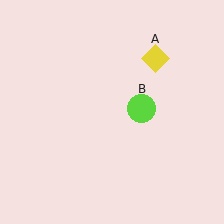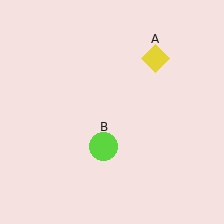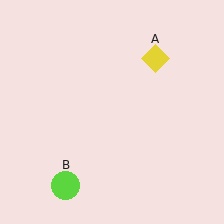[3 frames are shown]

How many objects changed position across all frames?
1 object changed position: lime circle (object B).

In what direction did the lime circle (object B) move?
The lime circle (object B) moved down and to the left.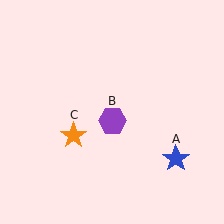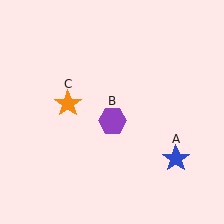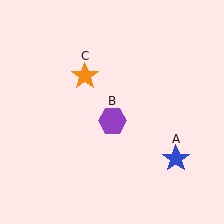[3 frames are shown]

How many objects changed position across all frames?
1 object changed position: orange star (object C).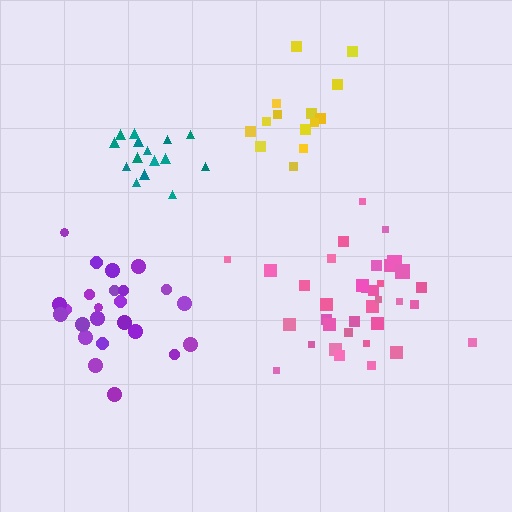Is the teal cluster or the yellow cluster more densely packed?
Teal.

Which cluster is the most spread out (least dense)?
Yellow.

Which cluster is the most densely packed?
Teal.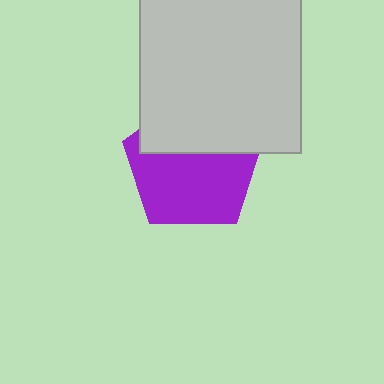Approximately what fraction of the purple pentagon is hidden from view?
Roughly 38% of the purple pentagon is hidden behind the light gray square.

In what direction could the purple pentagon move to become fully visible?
The purple pentagon could move down. That would shift it out from behind the light gray square entirely.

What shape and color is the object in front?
The object in front is a light gray square.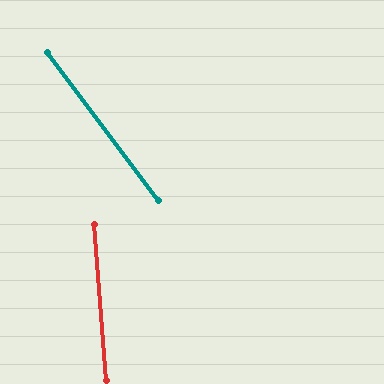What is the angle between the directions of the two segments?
Approximately 33 degrees.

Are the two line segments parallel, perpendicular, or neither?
Neither parallel nor perpendicular — they differ by about 33°.